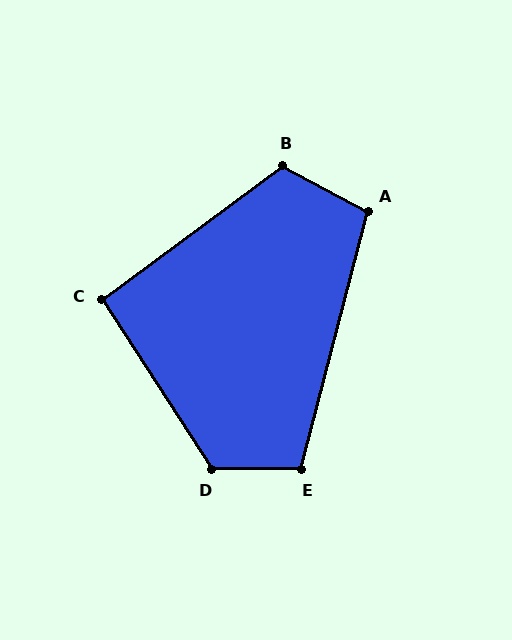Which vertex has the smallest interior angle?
C, at approximately 94 degrees.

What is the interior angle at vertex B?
Approximately 116 degrees (obtuse).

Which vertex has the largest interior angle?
D, at approximately 123 degrees.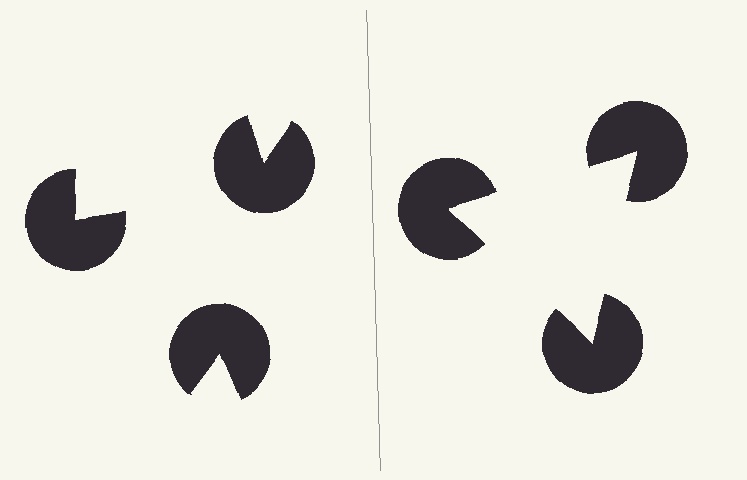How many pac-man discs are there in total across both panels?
6 — 3 on each side.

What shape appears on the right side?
An illusory triangle.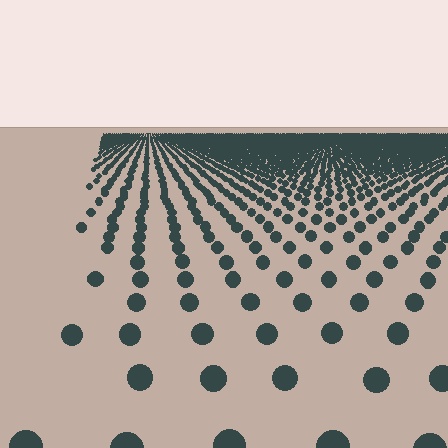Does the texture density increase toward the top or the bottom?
Density increases toward the top.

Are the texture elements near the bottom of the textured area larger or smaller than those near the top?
Larger. Near the bottom, elements are closer to the viewer and appear at a bigger on-screen size.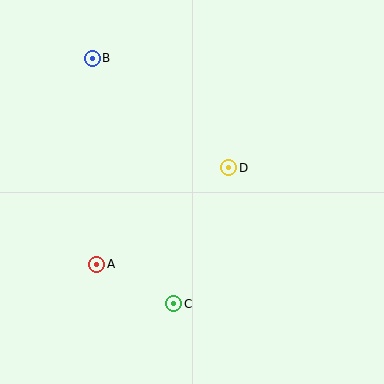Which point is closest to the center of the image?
Point D at (229, 168) is closest to the center.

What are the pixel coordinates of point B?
Point B is at (92, 58).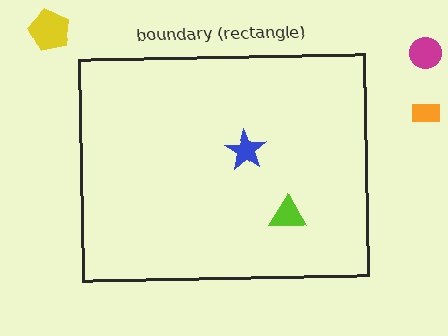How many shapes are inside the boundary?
2 inside, 3 outside.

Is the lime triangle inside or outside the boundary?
Inside.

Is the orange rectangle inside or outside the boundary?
Outside.